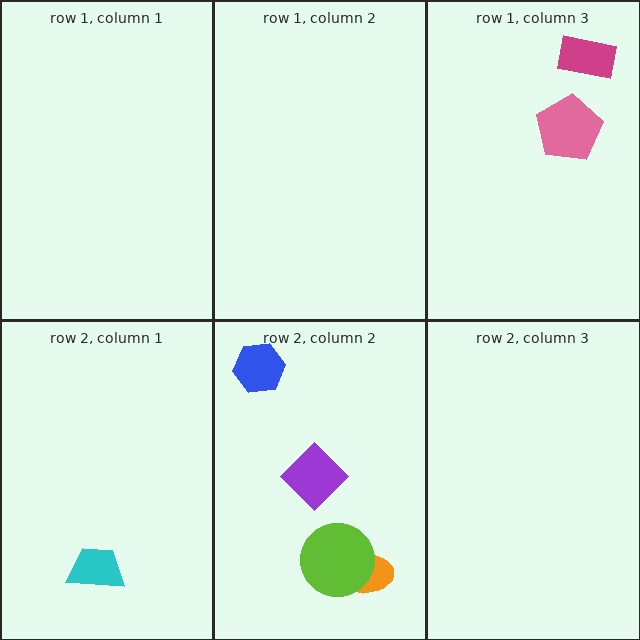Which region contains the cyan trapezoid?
The row 2, column 1 region.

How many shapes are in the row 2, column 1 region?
1.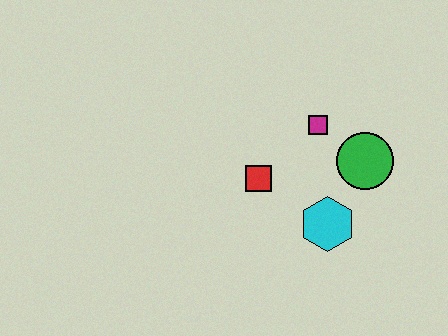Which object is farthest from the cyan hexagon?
The magenta square is farthest from the cyan hexagon.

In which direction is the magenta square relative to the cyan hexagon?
The magenta square is above the cyan hexagon.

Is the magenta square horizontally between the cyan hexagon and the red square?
Yes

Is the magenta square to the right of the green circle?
No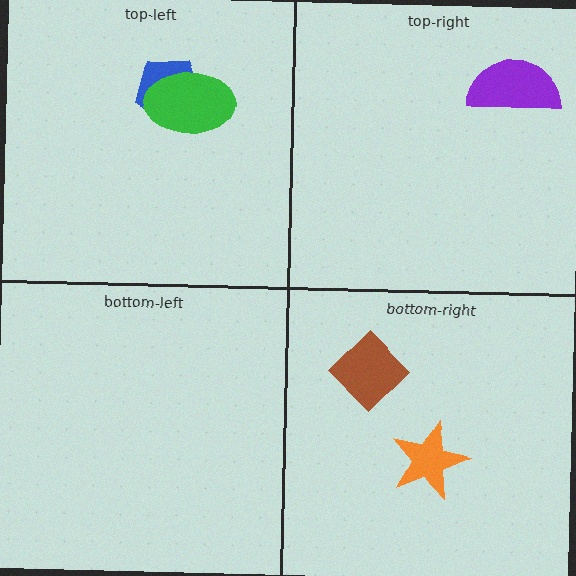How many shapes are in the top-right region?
1.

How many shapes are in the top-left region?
2.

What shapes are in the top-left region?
The blue pentagon, the green ellipse.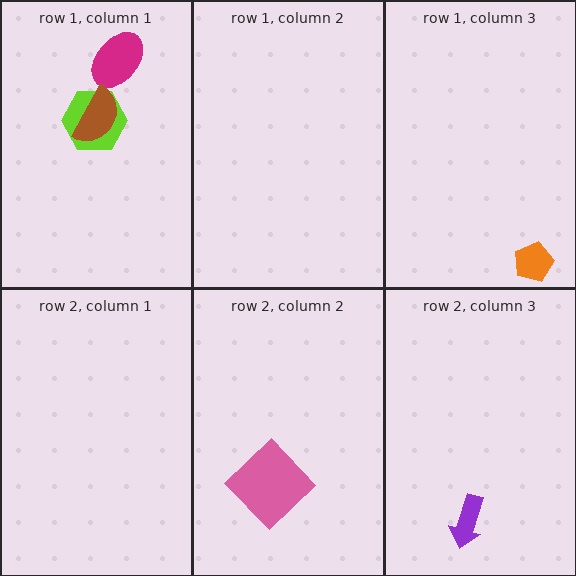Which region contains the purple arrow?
The row 2, column 3 region.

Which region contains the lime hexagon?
The row 1, column 1 region.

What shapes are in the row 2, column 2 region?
The pink diamond.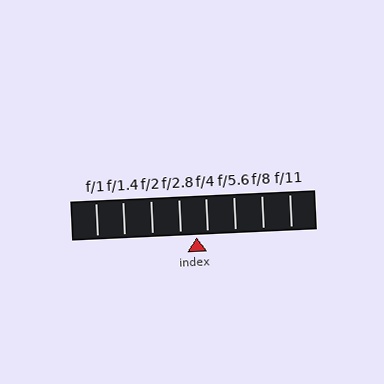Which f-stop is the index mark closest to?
The index mark is closest to f/4.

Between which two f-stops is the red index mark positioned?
The index mark is between f/2.8 and f/4.